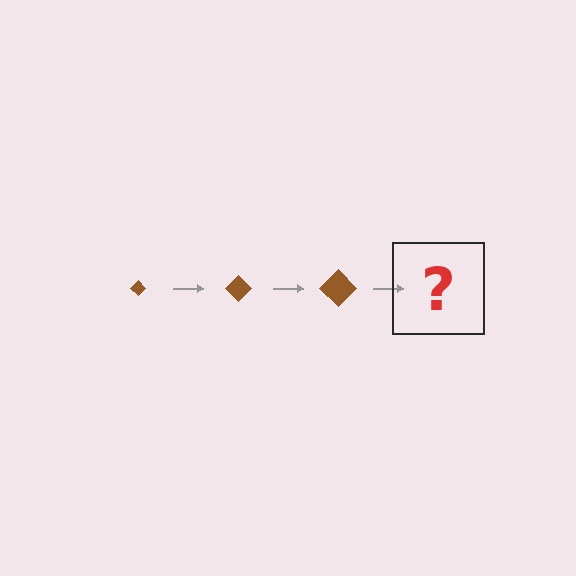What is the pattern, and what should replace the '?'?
The pattern is that the diamond gets progressively larger each step. The '?' should be a brown diamond, larger than the previous one.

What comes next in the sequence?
The next element should be a brown diamond, larger than the previous one.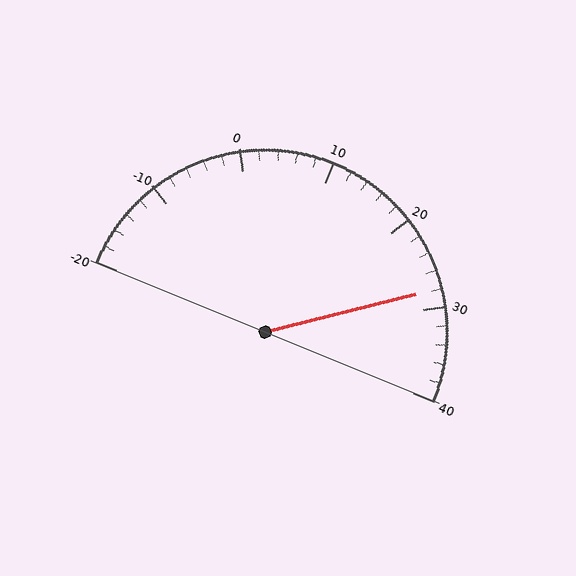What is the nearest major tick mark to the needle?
The nearest major tick mark is 30.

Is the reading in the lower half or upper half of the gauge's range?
The reading is in the upper half of the range (-20 to 40).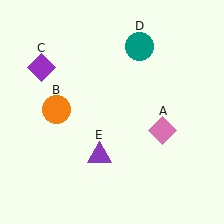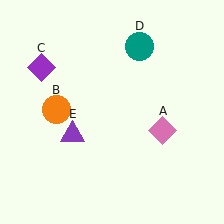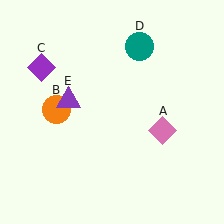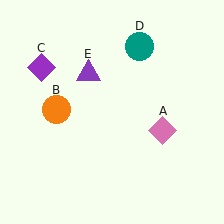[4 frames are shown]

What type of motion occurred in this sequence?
The purple triangle (object E) rotated clockwise around the center of the scene.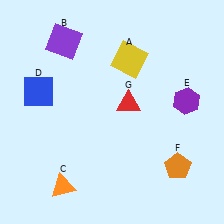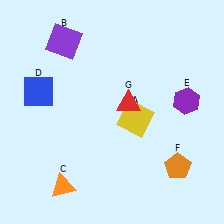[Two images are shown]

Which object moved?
The yellow square (A) moved down.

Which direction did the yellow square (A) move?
The yellow square (A) moved down.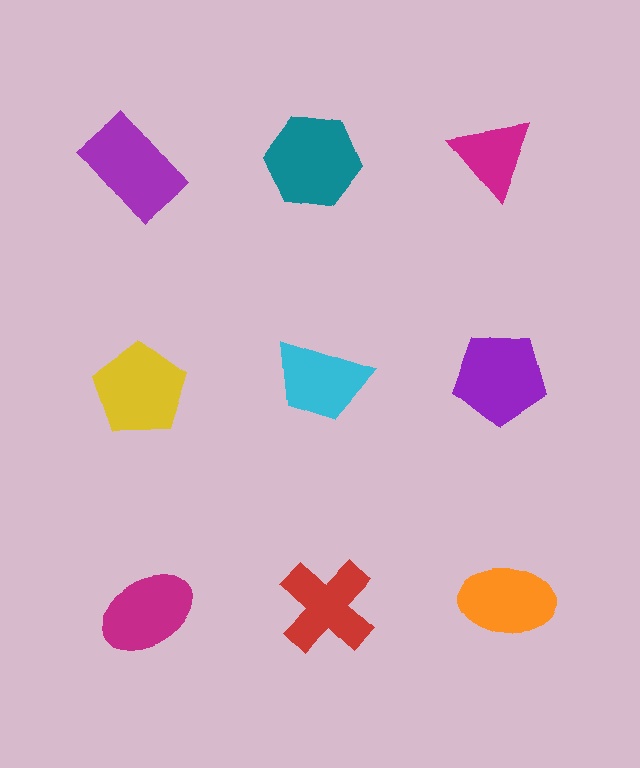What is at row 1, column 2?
A teal hexagon.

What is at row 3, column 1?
A magenta ellipse.